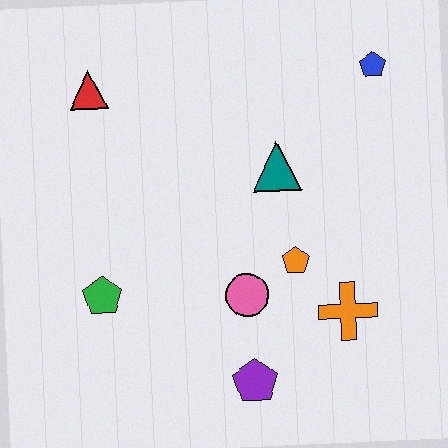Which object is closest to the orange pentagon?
The pink circle is closest to the orange pentagon.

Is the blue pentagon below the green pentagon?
No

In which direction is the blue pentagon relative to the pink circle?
The blue pentagon is above the pink circle.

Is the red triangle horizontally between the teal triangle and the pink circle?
No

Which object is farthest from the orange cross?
The red triangle is farthest from the orange cross.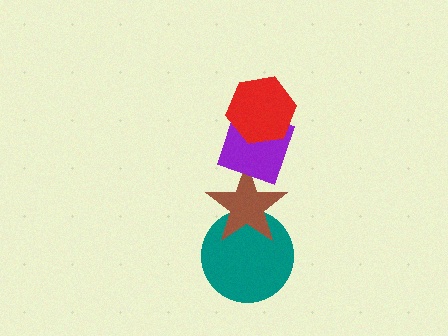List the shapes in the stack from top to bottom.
From top to bottom: the red hexagon, the purple diamond, the brown star, the teal circle.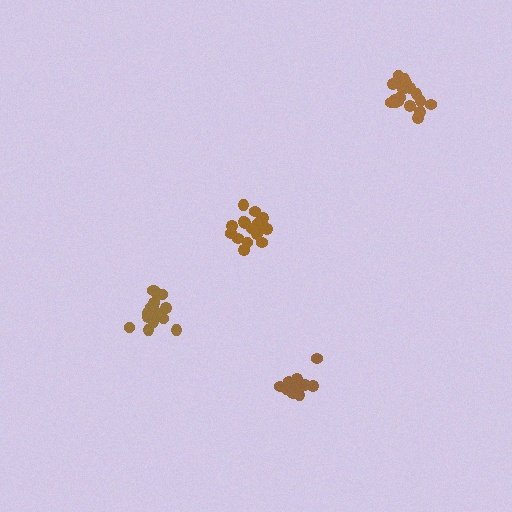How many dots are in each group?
Group 1: 19 dots, Group 2: 19 dots, Group 3: 17 dots, Group 4: 13 dots (68 total).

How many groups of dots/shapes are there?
There are 4 groups.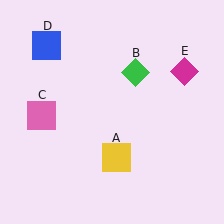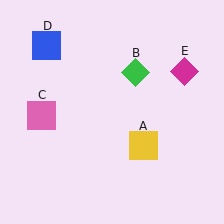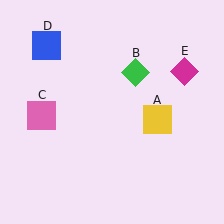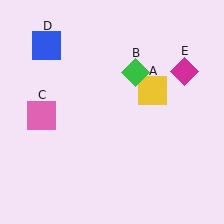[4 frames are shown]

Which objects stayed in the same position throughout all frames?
Green diamond (object B) and pink square (object C) and blue square (object D) and magenta diamond (object E) remained stationary.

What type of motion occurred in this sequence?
The yellow square (object A) rotated counterclockwise around the center of the scene.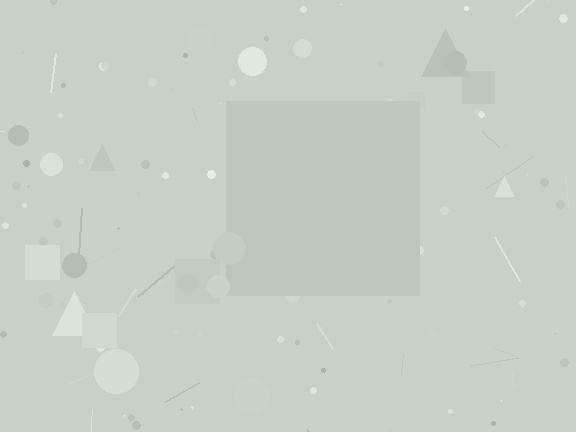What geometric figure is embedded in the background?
A square is embedded in the background.